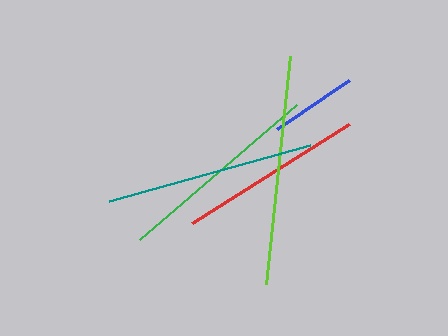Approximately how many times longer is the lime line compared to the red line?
The lime line is approximately 1.2 times the length of the red line.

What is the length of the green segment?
The green segment is approximately 208 pixels long.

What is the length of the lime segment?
The lime segment is approximately 229 pixels long.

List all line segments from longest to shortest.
From longest to shortest: lime, teal, green, red, blue.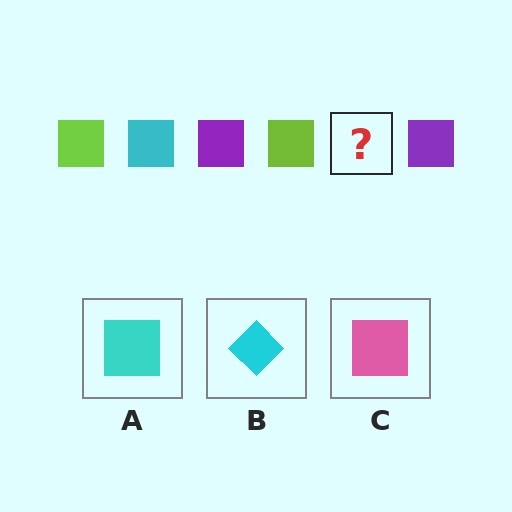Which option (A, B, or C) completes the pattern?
A.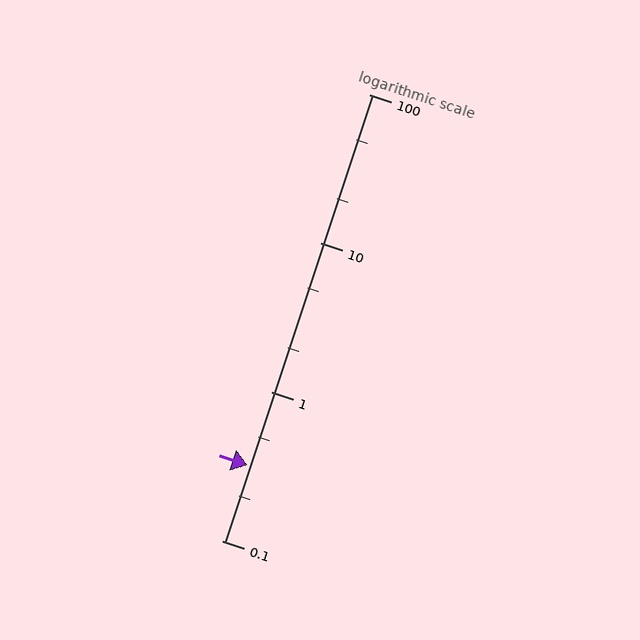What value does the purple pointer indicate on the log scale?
The pointer indicates approximately 0.32.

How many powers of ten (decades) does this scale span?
The scale spans 3 decades, from 0.1 to 100.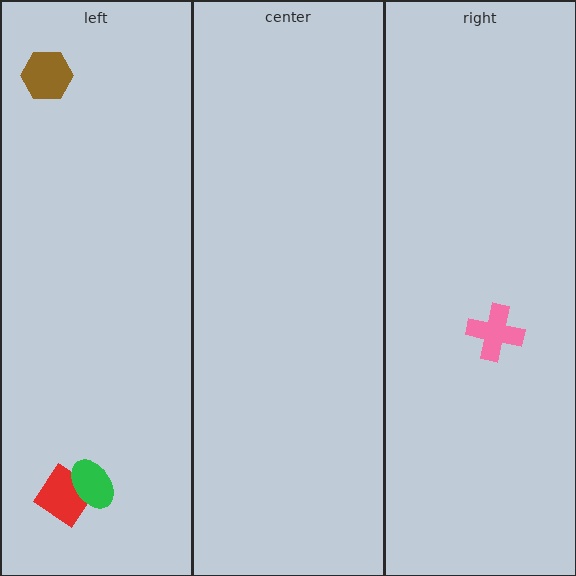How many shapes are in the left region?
3.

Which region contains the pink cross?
The right region.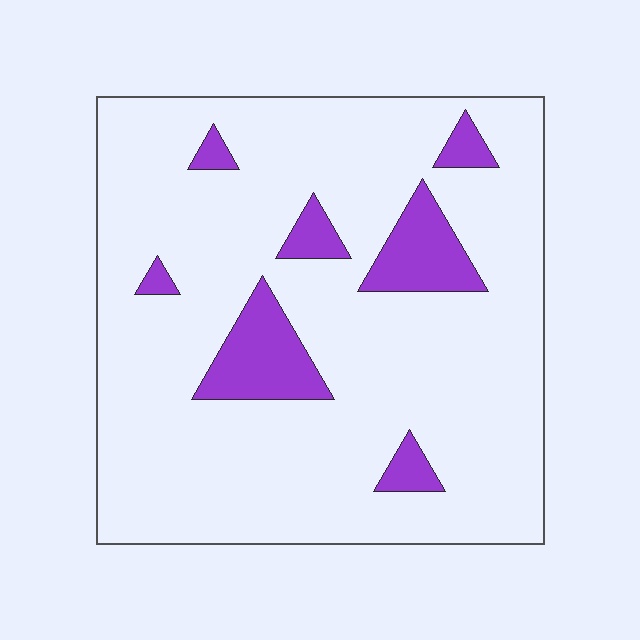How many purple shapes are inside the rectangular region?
7.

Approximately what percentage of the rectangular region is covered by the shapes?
Approximately 15%.